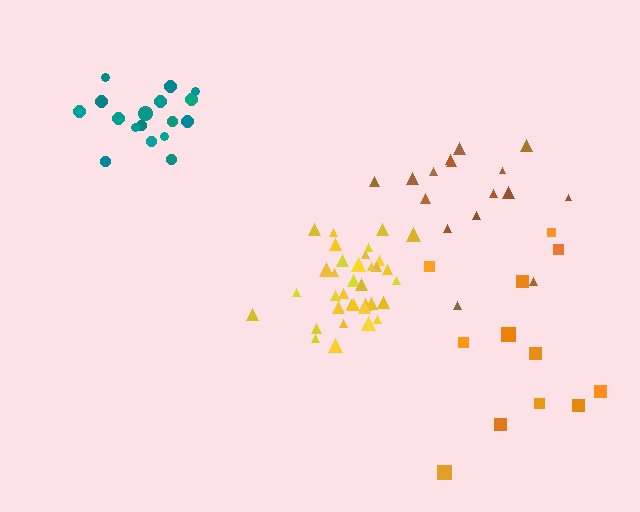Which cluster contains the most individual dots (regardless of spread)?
Yellow (35).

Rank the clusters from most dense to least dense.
yellow, teal, brown, orange.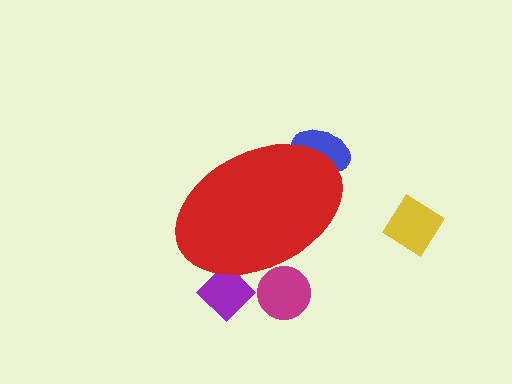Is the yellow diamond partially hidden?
No, the yellow diamond is fully visible.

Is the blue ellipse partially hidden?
Yes, the blue ellipse is partially hidden behind the red ellipse.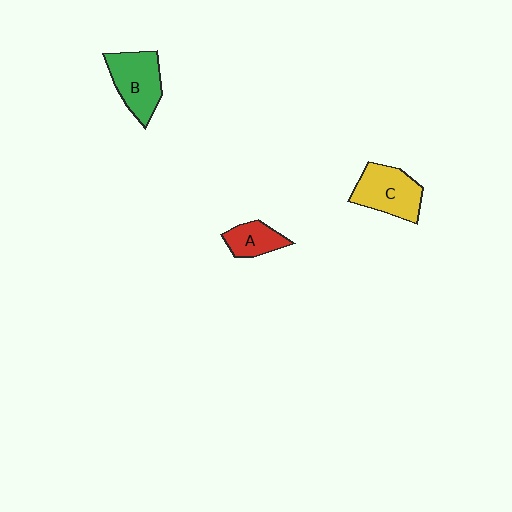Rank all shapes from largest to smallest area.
From largest to smallest: C (yellow), B (green), A (red).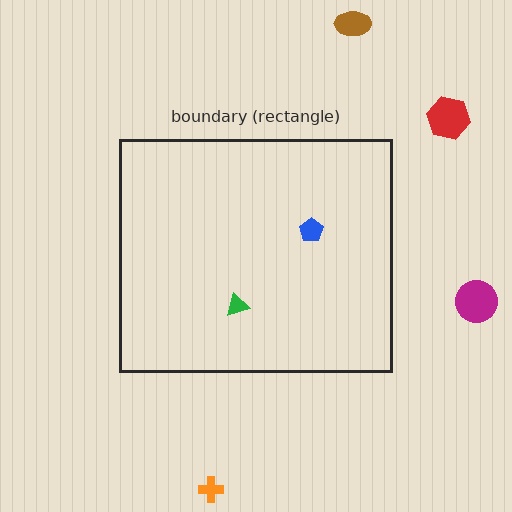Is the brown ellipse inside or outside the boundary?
Outside.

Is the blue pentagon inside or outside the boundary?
Inside.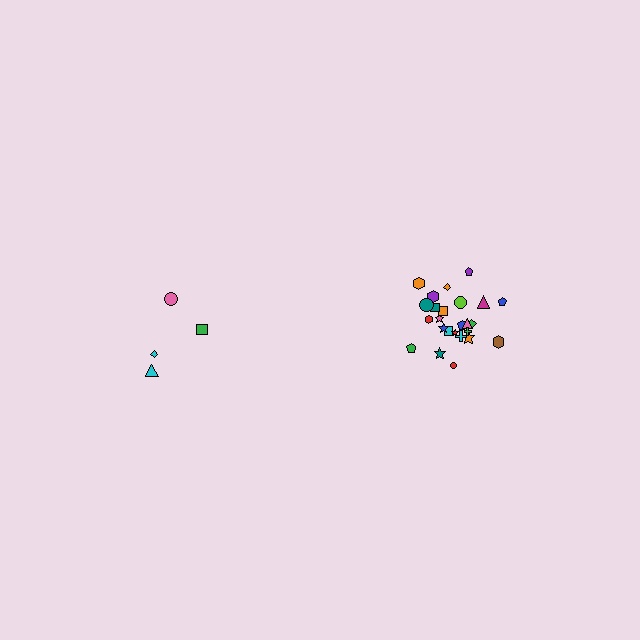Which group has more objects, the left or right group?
The right group.